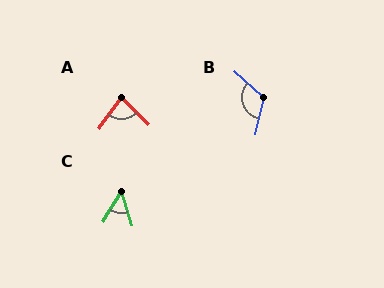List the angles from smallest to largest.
C (48°), A (80°), B (120°).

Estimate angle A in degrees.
Approximately 80 degrees.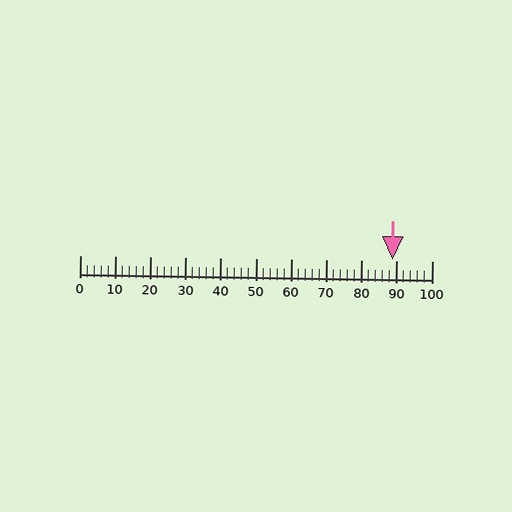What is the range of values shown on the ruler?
The ruler shows values from 0 to 100.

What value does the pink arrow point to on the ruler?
The pink arrow points to approximately 89.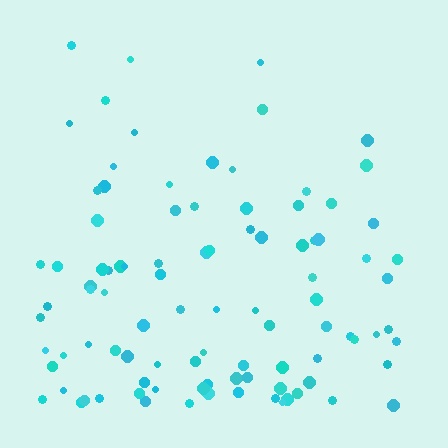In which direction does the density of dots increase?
From top to bottom, with the bottom side densest.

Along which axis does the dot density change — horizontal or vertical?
Vertical.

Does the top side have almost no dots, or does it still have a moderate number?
Still a moderate number, just noticeably fewer than the bottom.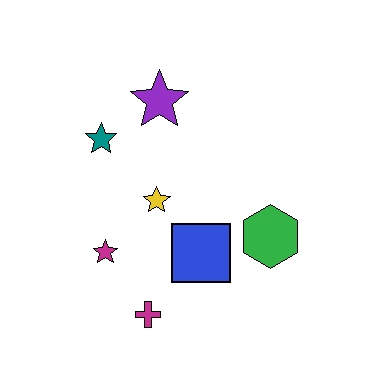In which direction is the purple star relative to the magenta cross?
The purple star is above the magenta cross.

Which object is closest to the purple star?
The teal star is closest to the purple star.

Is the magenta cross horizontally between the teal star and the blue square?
Yes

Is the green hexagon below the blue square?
No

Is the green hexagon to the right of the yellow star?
Yes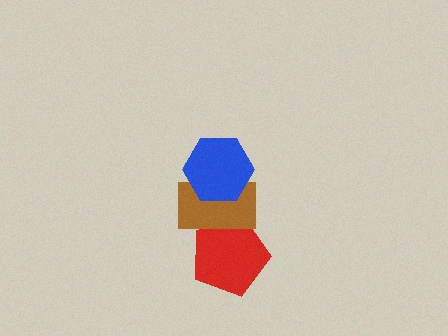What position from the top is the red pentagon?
The red pentagon is 3rd from the top.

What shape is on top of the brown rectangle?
The blue hexagon is on top of the brown rectangle.